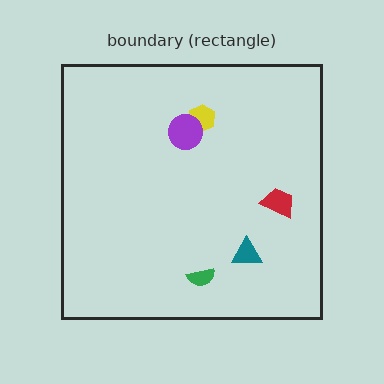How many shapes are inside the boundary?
5 inside, 0 outside.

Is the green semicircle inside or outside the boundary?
Inside.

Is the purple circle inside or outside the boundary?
Inside.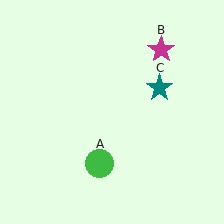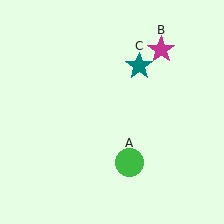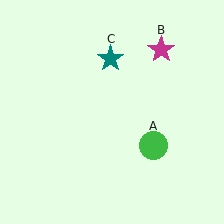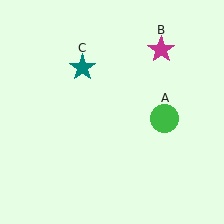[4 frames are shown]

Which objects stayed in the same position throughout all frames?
Magenta star (object B) remained stationary.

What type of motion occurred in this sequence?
The green circle (object A), teal star (object C) rotated counterclockwise around the center of the scene.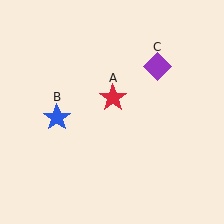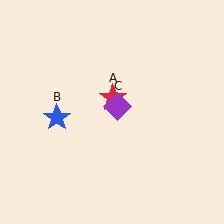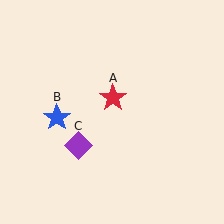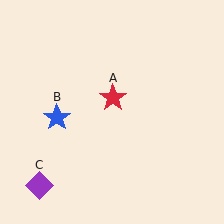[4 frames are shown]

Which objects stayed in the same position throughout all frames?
Red star (object A) and blue star (object B) remained stationary.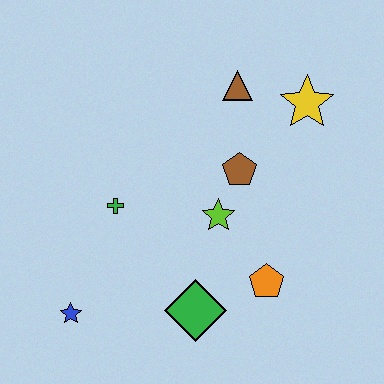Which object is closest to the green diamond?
The orange pentagon is closest to the green diamond.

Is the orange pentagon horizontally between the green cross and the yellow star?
Yes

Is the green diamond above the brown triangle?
No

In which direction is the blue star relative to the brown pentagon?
The blue star is to the left of the brown pentagon.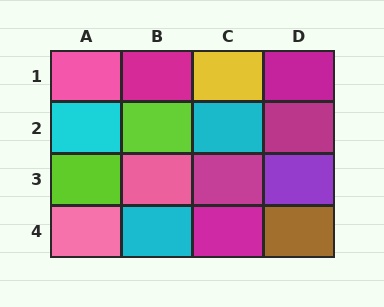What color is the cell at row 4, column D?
Brown.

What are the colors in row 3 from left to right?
Lime, pink, magenta, purple.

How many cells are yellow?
1 cell is yellow.